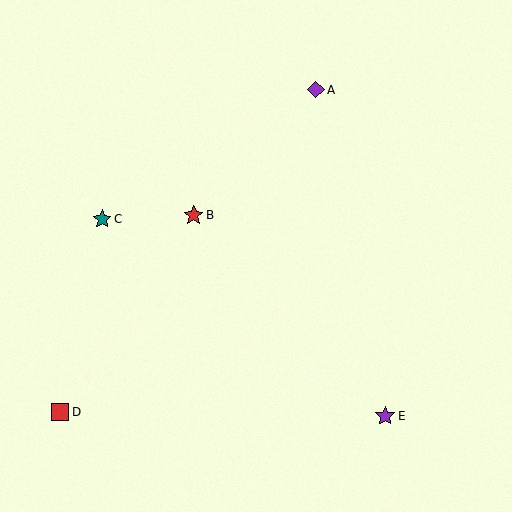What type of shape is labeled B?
Shape B is a red star.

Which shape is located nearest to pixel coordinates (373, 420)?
The purple star (labeled E) at (385, 416) is nearest to that location.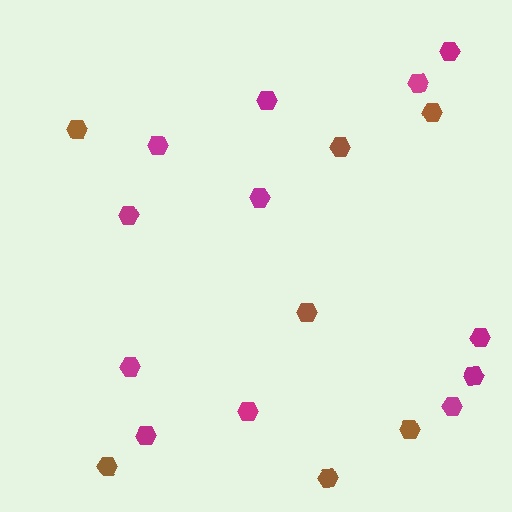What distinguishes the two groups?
There are 2 groups: one group of magenta hexagons (12) and one group of brown hexagons (7).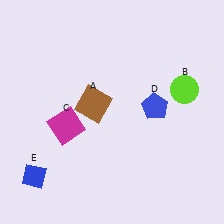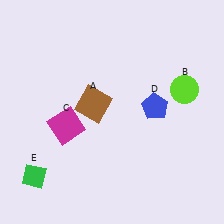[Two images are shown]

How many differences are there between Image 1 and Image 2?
There is 1 difference between the two images.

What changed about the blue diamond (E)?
In Image 1, E is blue. In Image 2, it changed to green.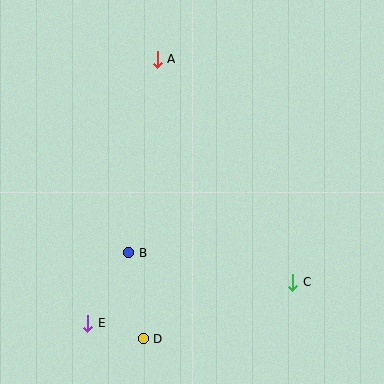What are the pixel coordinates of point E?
Point E is at (88, 323).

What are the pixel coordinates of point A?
Point A is at (157, 59).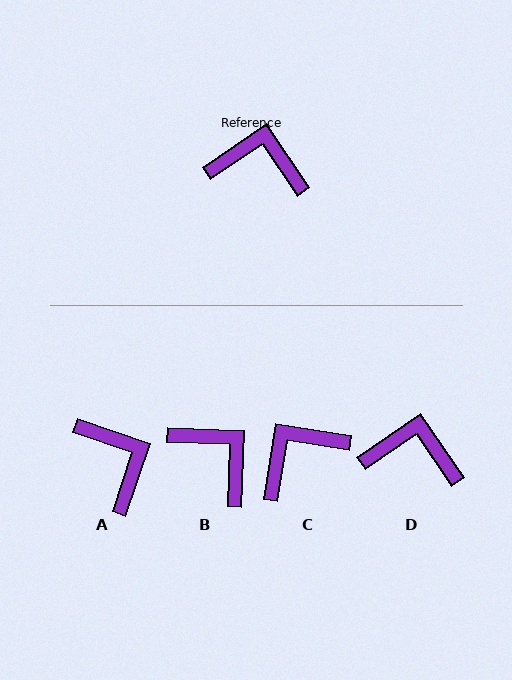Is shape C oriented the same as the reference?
No, it is off by about 47 degrees.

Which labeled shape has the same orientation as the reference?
D.